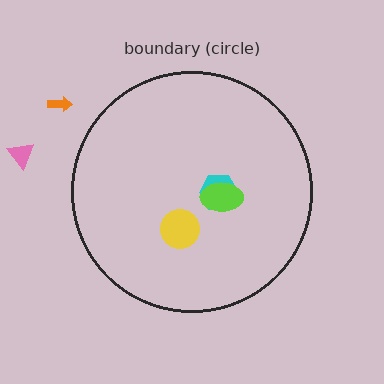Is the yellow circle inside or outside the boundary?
Inside.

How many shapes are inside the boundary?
3 inside, 2 outside.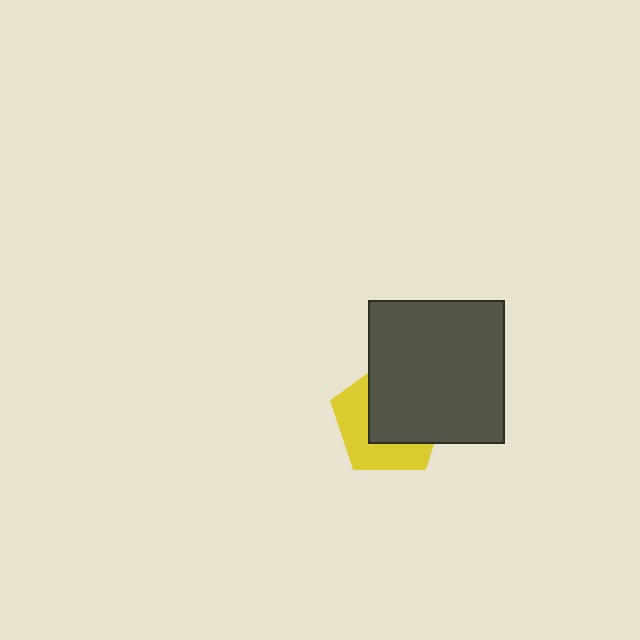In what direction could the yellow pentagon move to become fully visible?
The yellow pentagon could move toward the lower-left. That would shift it out from behind the dark gray rectangle entirely.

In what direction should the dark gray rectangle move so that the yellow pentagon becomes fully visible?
The dark gray rectangle should move toward the upper-right. That is the shortest direction to clear the overlap and leave the yellow pentagon fully visible.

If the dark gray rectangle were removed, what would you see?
You would see the complete yellow pentagon.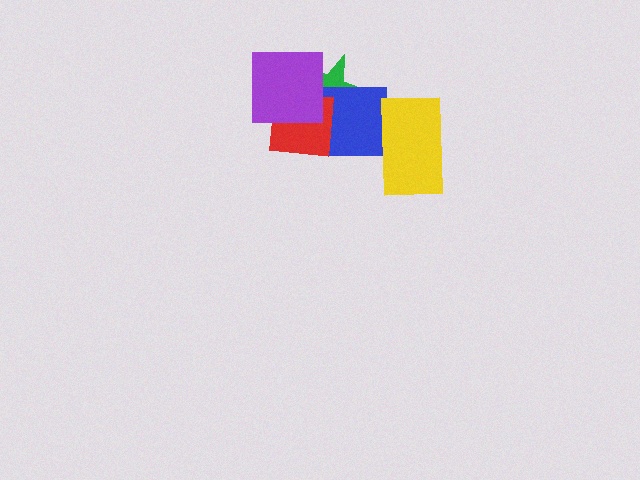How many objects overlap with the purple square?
2 objects overlap with the purple square.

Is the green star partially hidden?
Yes, it is partially covered by another shape.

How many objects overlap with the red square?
3 objects overlap with the red square.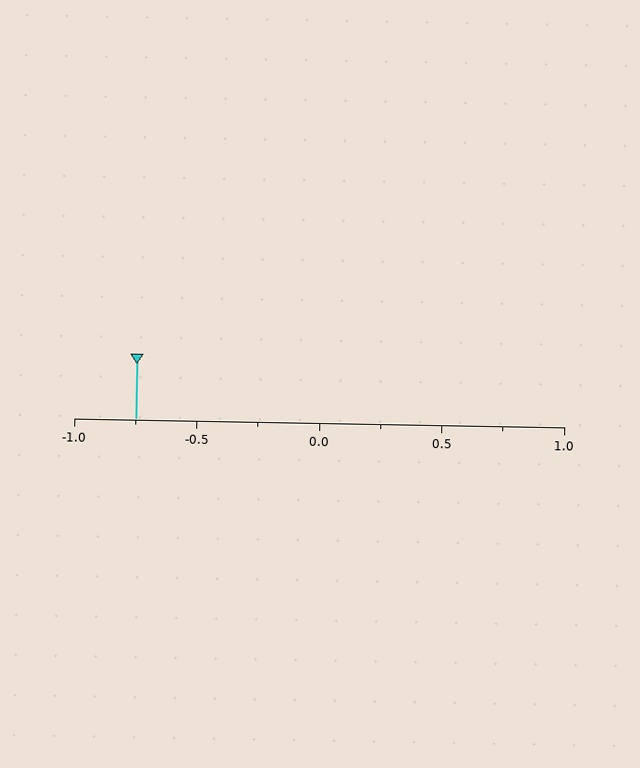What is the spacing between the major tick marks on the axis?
The major ticks are spaced 0.5 apart.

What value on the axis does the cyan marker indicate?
The marker indicates approximately -0.75.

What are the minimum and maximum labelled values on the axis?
The axis runs from -1.0 to 1.0.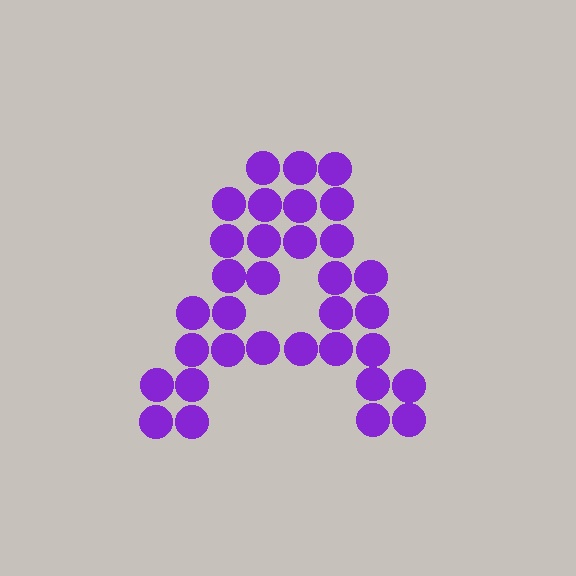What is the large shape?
The large shape is the letter A.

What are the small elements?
The small elements are circles.